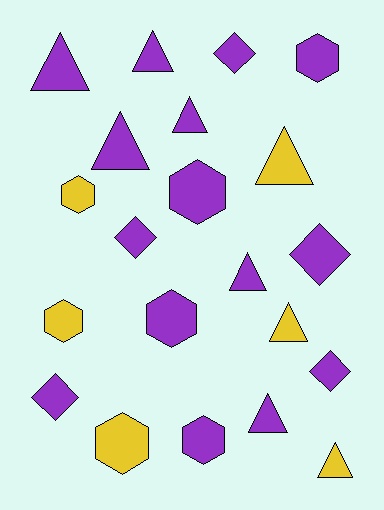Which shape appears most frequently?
Triangle, with 9 objects.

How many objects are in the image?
There are 21 objects.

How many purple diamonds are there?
There are 5 purple diamonds.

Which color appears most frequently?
Purple, with 15 objects.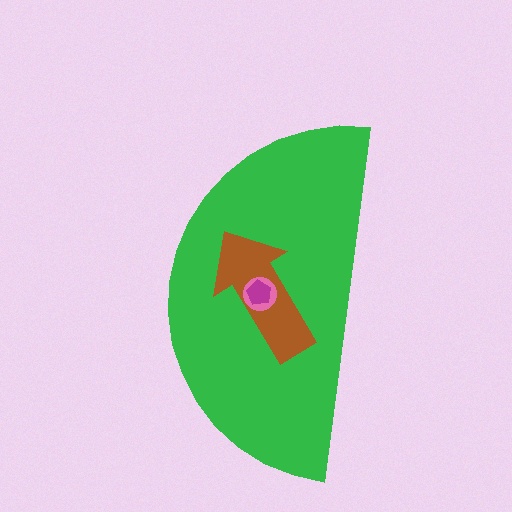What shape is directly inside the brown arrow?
The pink circle.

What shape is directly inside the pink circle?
The magenta pentagon.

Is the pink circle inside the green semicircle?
Yes.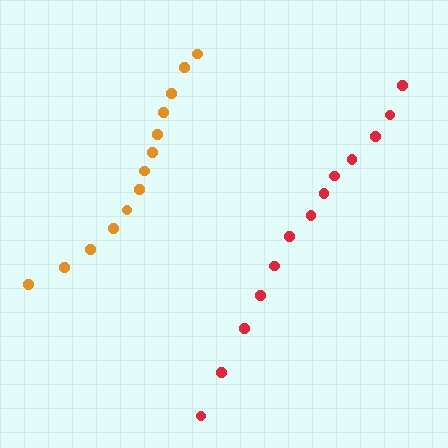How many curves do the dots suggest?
There are 2 distinct paths.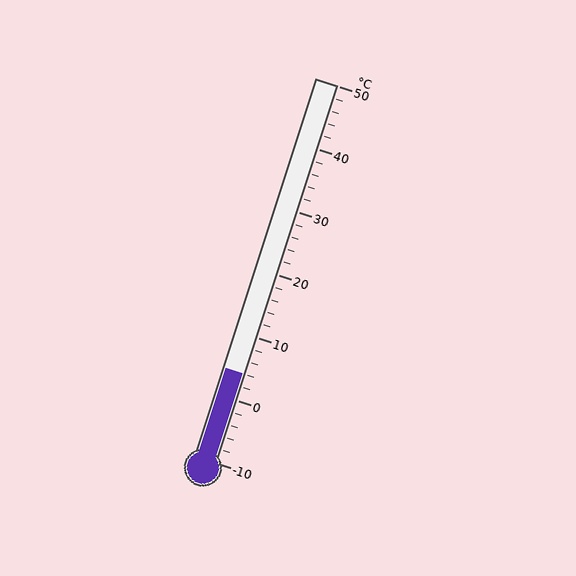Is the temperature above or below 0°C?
The temperature is above 0°C.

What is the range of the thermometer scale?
The thermometer scale ranges from -10°C to 50°C.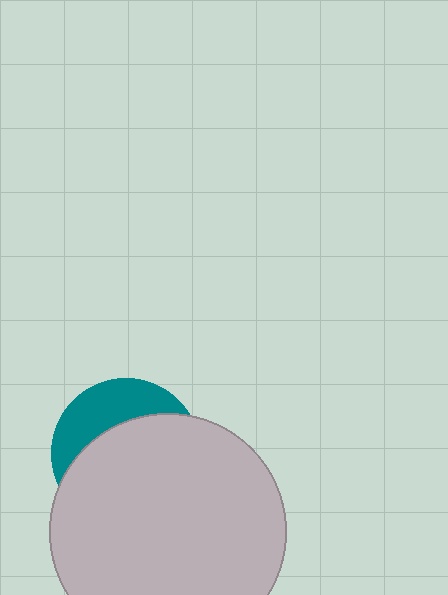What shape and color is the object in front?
The object in front is a light gray circle.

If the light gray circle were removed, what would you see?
You would see the complete teal circle.